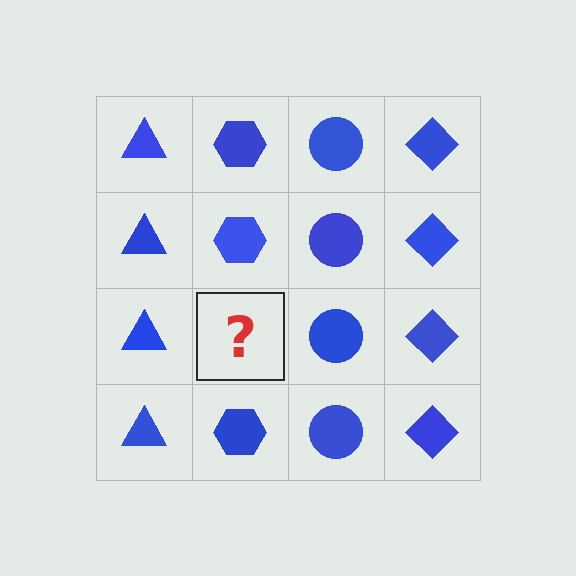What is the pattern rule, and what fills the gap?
The rule is that each column has a consistent shape. The gap should be filled with a blue hexagon.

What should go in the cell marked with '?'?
The missing cell should contain a blue hexagon.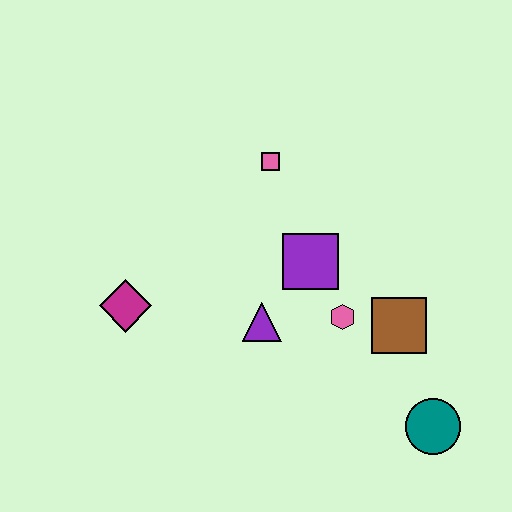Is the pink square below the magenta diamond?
No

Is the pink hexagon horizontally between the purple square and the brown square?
Yes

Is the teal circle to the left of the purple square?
No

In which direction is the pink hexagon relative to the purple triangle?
The pink hexagon is to the right of the purple triangle.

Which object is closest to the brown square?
The pink hexagon is closest to the brown square.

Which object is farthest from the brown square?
The magenta diamond is farthest from the brown square.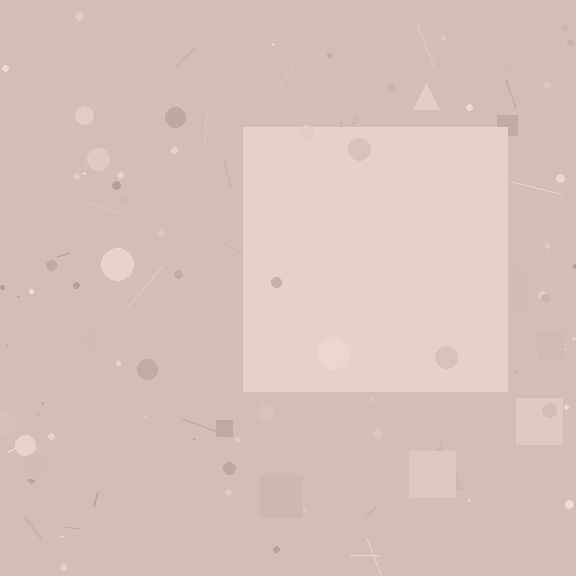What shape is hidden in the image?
A square is hidden in the image.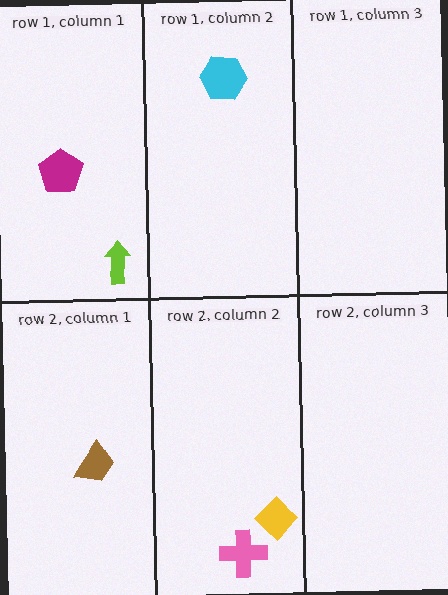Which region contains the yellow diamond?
The row 2, column 2 region.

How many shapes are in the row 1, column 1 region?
2.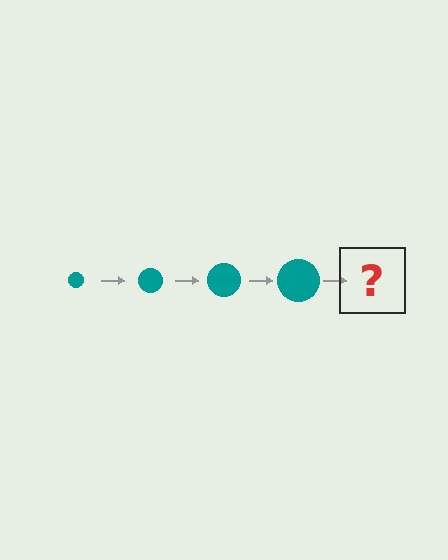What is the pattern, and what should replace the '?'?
The pattern is that the circle gets progressively larger each step. The '?' should be a teal circle, larger than the previous one.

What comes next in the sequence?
The next element should be a teal circle, larger than the previous one.